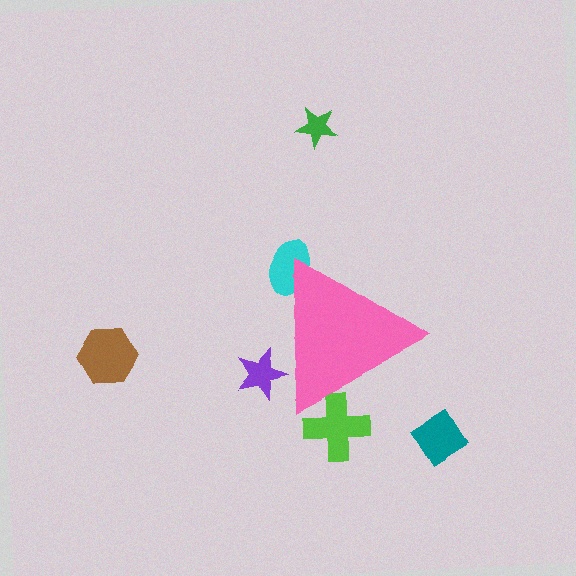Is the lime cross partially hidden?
Yes, the lime cross is partially hidden behind the pink triangle.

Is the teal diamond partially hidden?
No, the teal diamond is fully visible.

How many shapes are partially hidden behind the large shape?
3 shapes are partially hidden.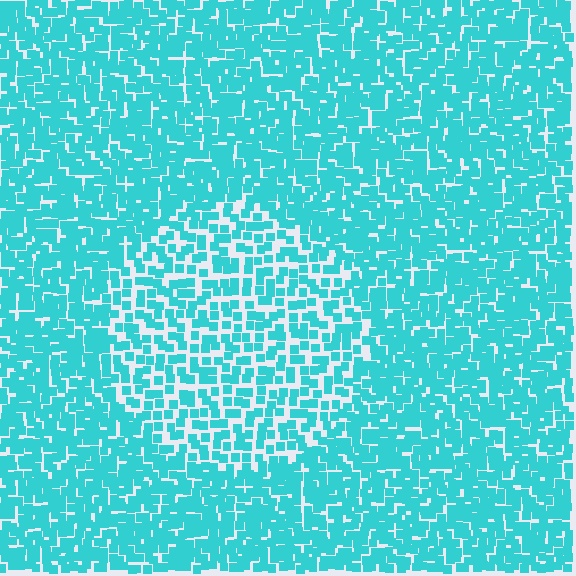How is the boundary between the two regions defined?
The boundary is defined by a change in element density (approximately 1.7x ratio). All elements are the same color, size, and shape.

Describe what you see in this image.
The image contains small cyan elements arranged at two different densities. A circle-shaped region is visible where the elements are less densely packed than the surrounding area.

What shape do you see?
I see a circle.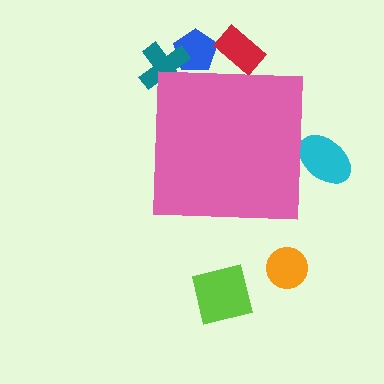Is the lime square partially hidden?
No, the lime square is fully visible.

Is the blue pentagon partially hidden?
Yes, the blue pentagon is partially hidden behind the pink square.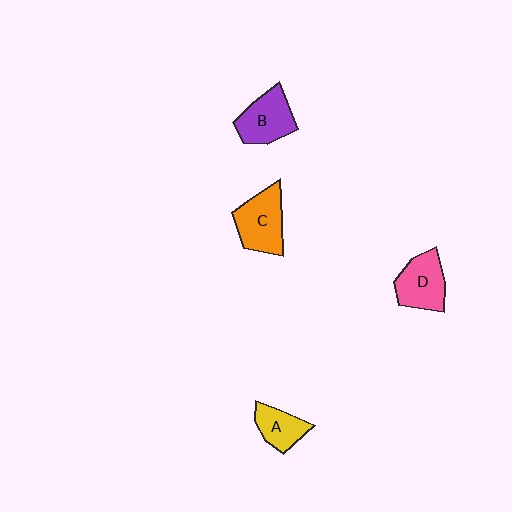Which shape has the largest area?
Shape C (orange).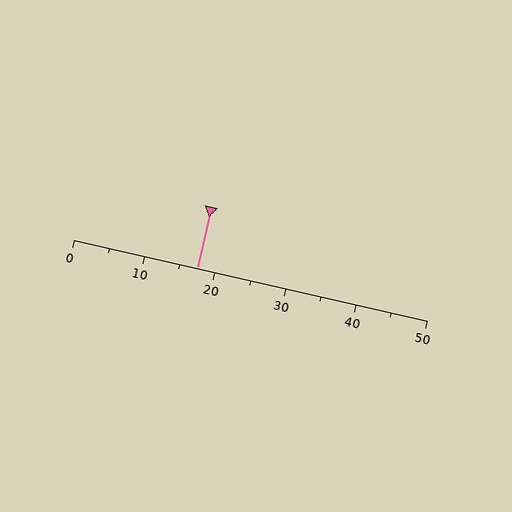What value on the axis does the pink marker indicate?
The marker indicates approximately 17.5.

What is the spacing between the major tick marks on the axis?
The major ticks are spaced 10 apart.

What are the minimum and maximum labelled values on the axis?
The axis runs from 0 to 50.